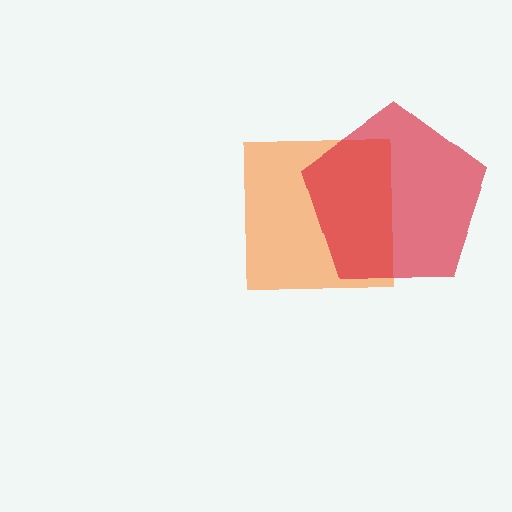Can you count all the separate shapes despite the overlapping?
Yes, there are 2 separate shapes.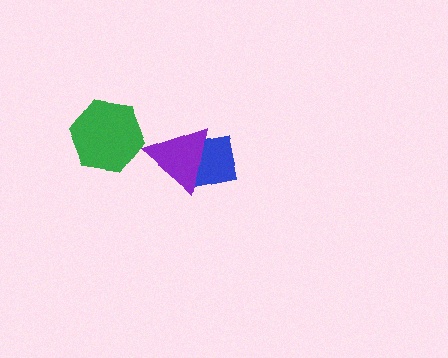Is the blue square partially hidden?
Yes, it is partially covered by another shape.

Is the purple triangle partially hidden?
No, no other shape covers it.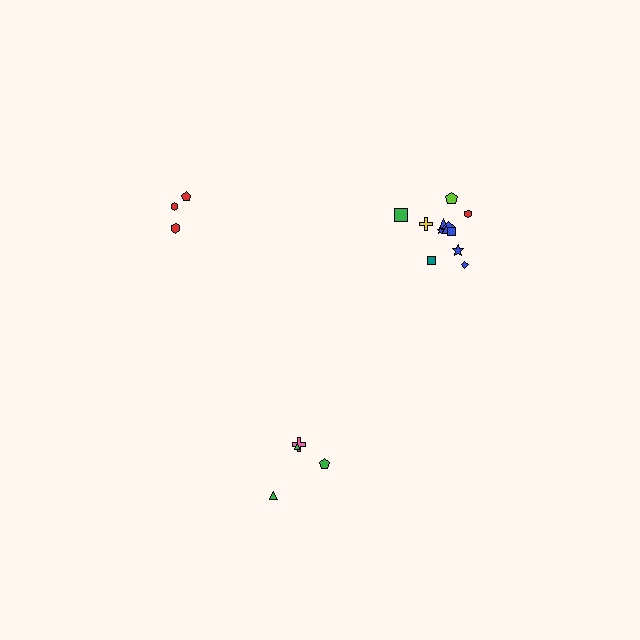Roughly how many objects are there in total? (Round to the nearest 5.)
Roughly 20 objects in total.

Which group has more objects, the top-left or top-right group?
The top-right group.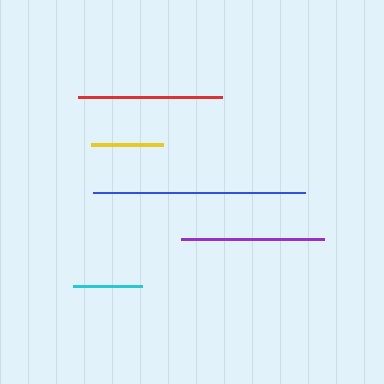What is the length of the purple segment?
The purple segment is approximately 143 pixels long.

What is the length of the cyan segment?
The cyan segment is approximately 69 pixels long.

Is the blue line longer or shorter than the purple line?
The blue line is longer than the purple line.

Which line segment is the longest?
The blue line is the longest at approximately 212 pixels.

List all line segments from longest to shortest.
From longest to shortest: blue, red, purple, yellow, cyan.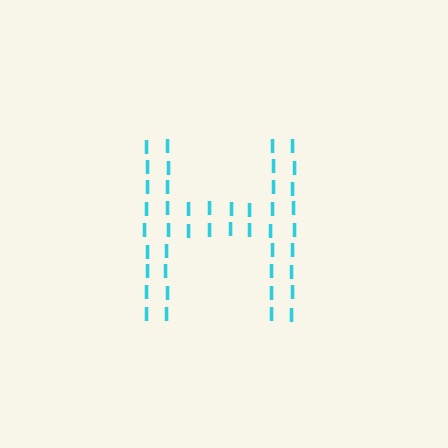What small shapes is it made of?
It is made of small letter I's.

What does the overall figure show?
The overall figure shows the letter H.